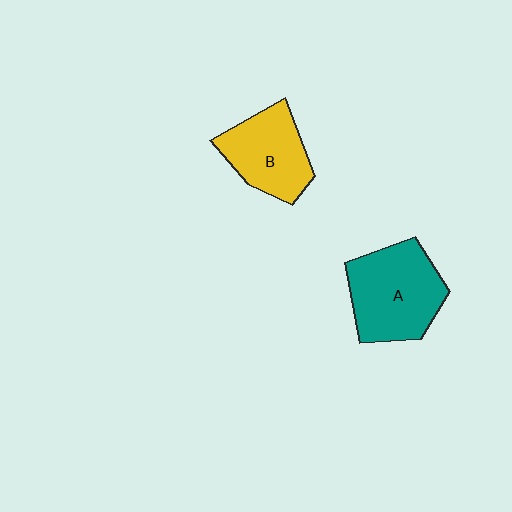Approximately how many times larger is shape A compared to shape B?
Approximately 1.3 times.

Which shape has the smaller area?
Shape B (yellow).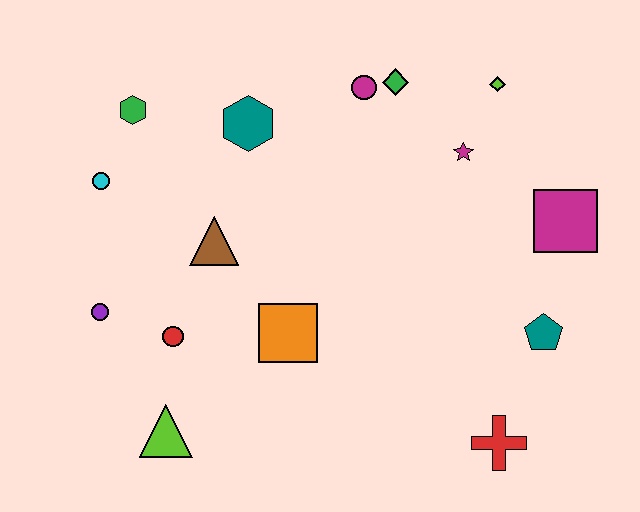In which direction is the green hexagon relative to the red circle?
The green hexagon is above the red circle.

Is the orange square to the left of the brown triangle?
No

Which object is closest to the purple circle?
The red circle is closest to the purple circle.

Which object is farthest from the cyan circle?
The red cross is farthest from the cyan circle.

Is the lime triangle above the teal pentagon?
No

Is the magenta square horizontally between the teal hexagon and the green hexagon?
No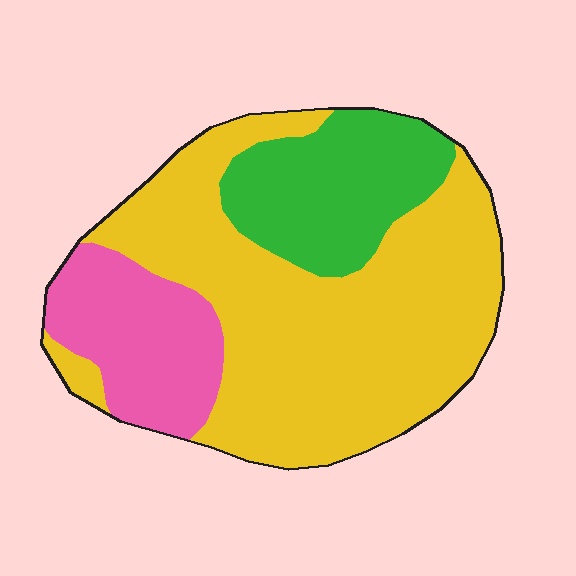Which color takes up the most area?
Yellow, at roughly 60%.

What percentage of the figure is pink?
Pink takes up about one fifth (1/5) of the figure.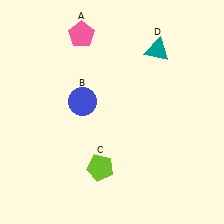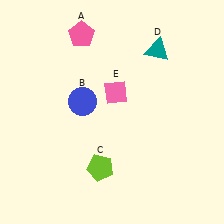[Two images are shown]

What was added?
A pink diamond (E) was added in Image 2.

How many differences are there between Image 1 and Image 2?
There is 1 difference between the two images.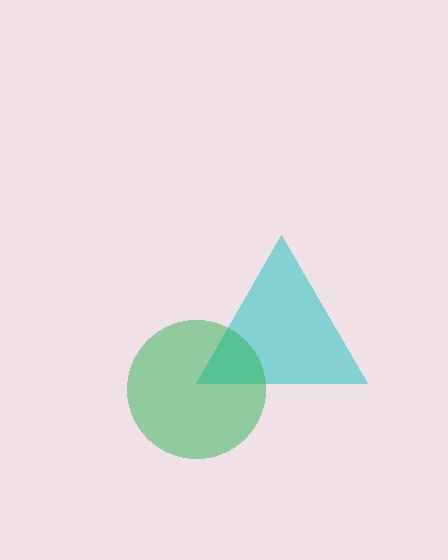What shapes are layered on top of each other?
The layered shapes are: a cyan triangle, a green circle.